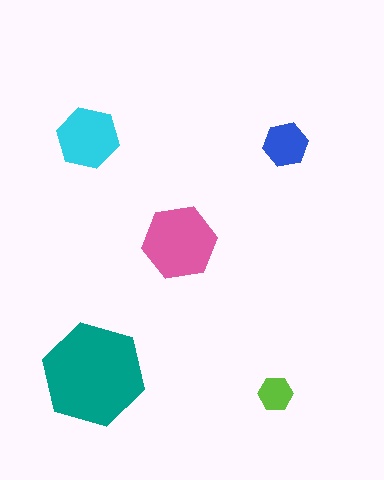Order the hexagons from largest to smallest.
the teal one, the pink one, the cyan one, the blue one, the lime one.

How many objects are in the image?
There are 5 objects in the image.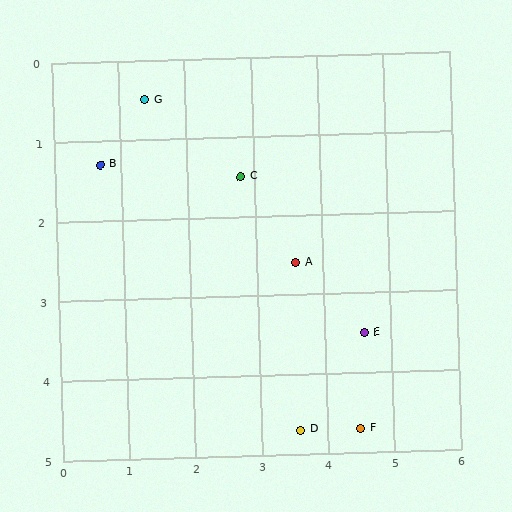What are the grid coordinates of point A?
Point A is at approximately (3.6, 2.6).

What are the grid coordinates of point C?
Point C is at approximately (2.8, 1.5).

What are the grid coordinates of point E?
Point E is at approximately (4.6, 3.5).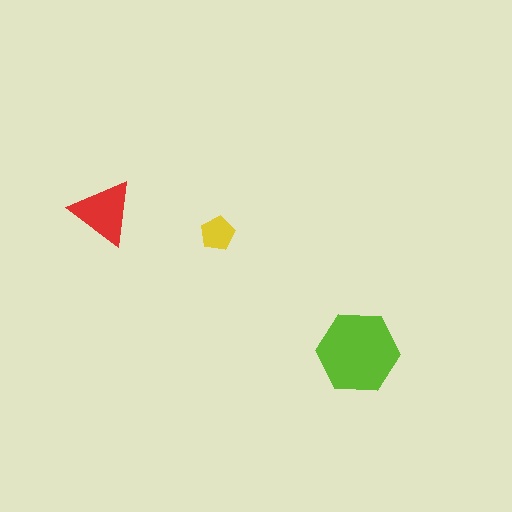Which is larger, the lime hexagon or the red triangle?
The lime hexagon.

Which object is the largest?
The lime hexagon.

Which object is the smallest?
The yellow pentagon.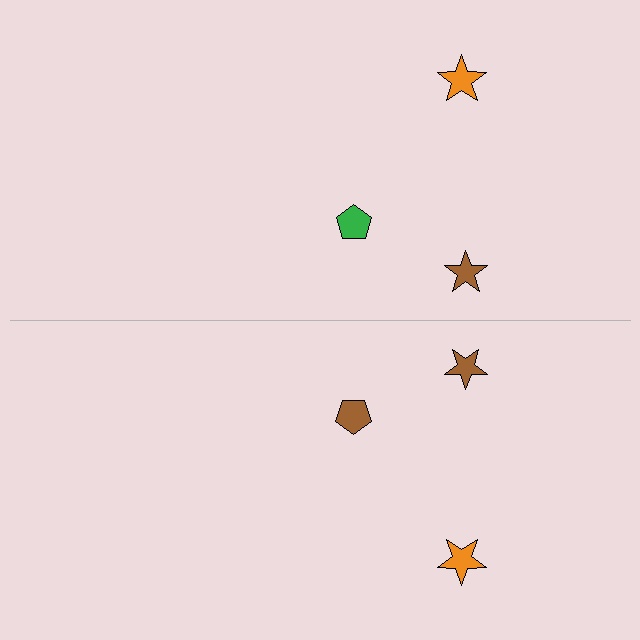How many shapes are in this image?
There are 6 shapes in this image.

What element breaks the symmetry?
The brown pentagon on the bottom side breaks the symmetry — its mirror counterpart is green.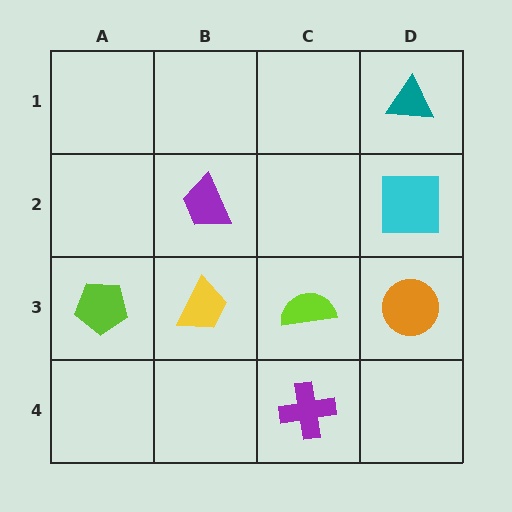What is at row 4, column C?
A purple cross.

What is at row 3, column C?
A lime semicircle.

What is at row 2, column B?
A purple trapezoid.